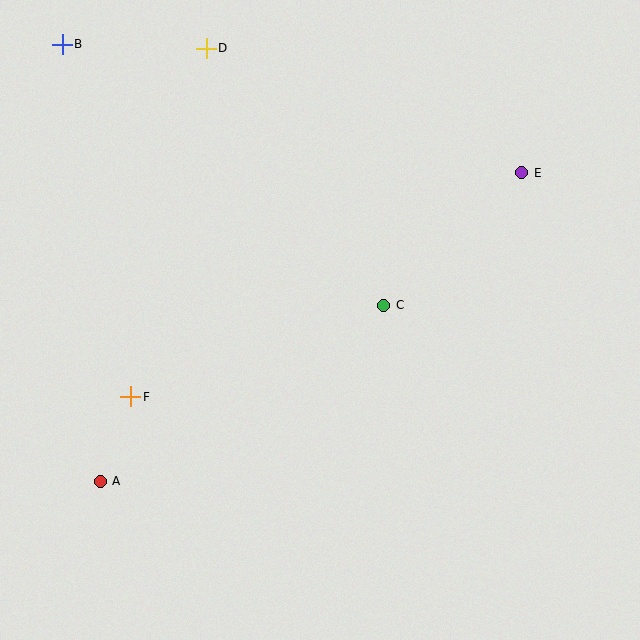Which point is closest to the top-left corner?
Point B is closest to the top-left corner.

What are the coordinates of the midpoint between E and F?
The midpoint between E and F is at (326, 285).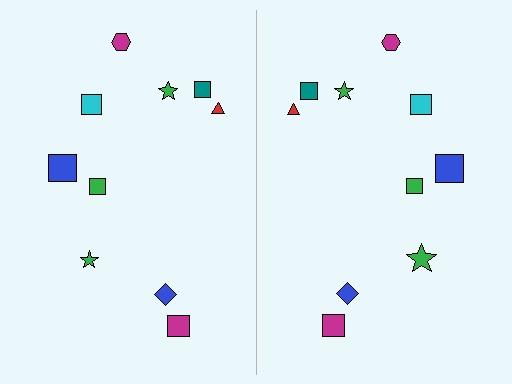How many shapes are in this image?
There are 20 shapes in this image.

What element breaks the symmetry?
The green star on the right side has a different size than its mirror counterpart.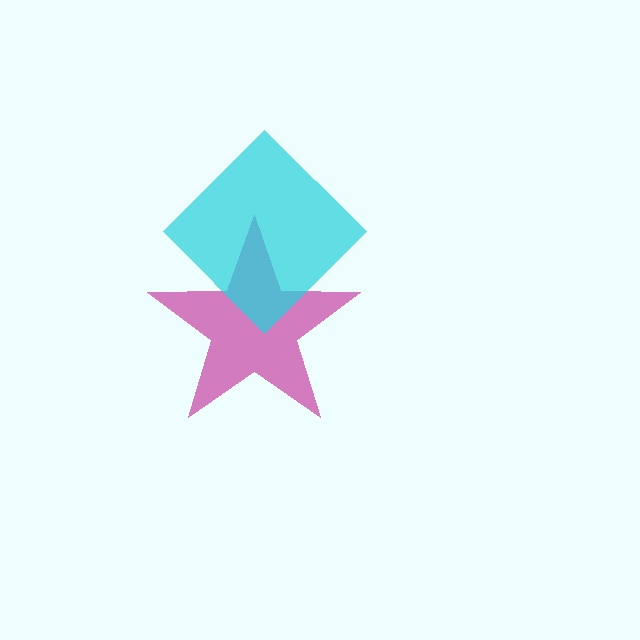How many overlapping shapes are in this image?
There are 2 overlapping shapes in the image.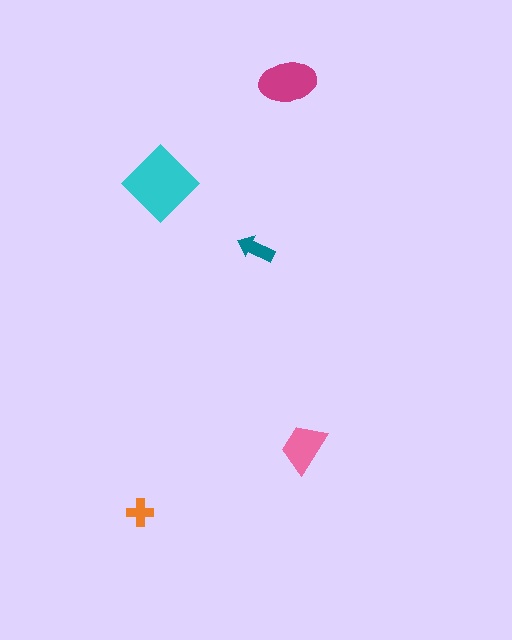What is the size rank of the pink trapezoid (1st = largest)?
3rd.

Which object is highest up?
The magenta ellipse is topmost.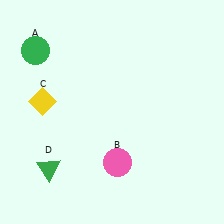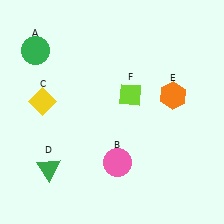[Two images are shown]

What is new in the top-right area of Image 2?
An orange hexagon (E) was added in the top-right area of Image 2.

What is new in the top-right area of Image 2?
A lime diamond (F) was added in the top-right area of Image 2.